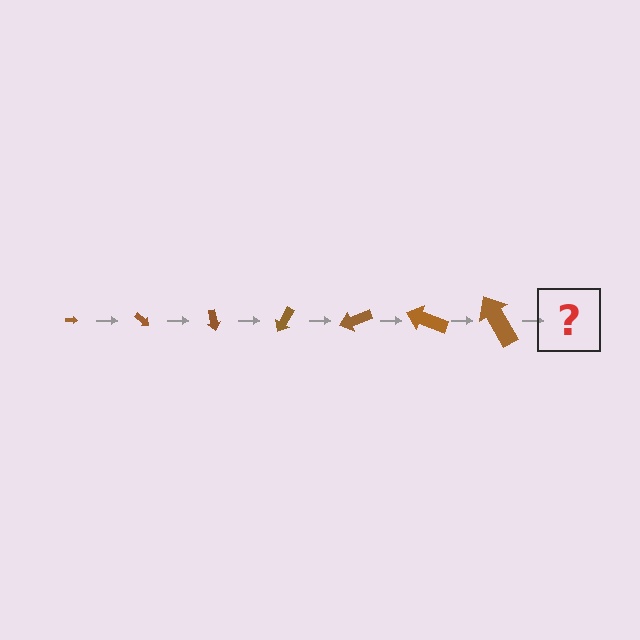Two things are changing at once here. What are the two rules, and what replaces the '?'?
The two rules are that the arrow grows larger each step and it rotates 40 degrees each step. The '?' should be an arrow, larger than the previous one and rotated 280 degrees from the start.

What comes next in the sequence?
The next element should be an arrow, larger than the previous one and rotated 280 degrees from the start.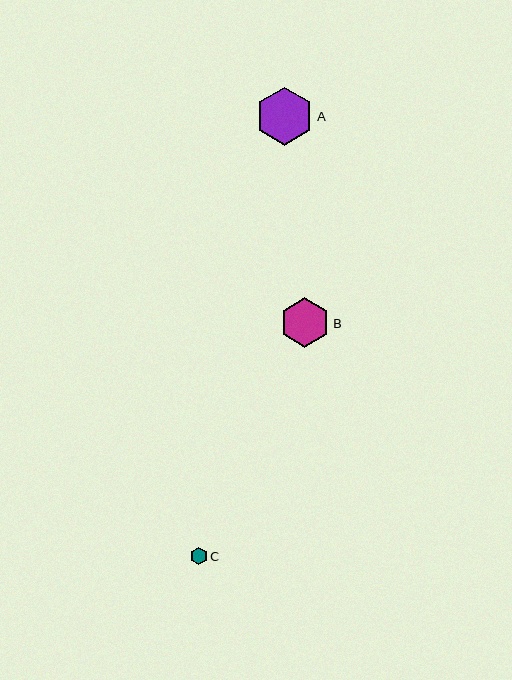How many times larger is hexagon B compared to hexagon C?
Hexagon B is approximately 3.0 times the size of hexagon C.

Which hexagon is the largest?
Hexagon A is the largest with a size of approximately 58 pixels.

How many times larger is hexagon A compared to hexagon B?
Hexagon A is approximately 1.2 times the size of hexagon B.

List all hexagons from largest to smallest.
From largest to smallest: A, B, C.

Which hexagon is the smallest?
Hexagon C is the smallest with a size of approximately 17 pixels.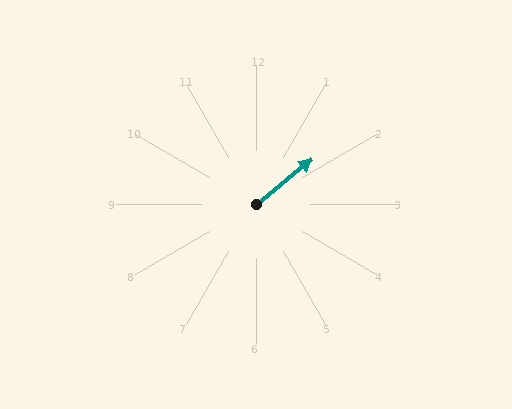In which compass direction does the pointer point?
Northeast.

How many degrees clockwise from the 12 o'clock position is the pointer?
Approximately 51 degrees.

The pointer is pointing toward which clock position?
Roughly 2 o'clock.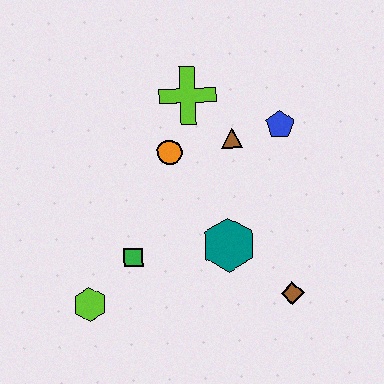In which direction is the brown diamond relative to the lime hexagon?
The brown diamond is to the right of the lime hexagon.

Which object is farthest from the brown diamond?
The lime cross is farthest from the brown diamond.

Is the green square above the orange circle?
No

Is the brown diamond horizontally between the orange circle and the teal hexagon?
No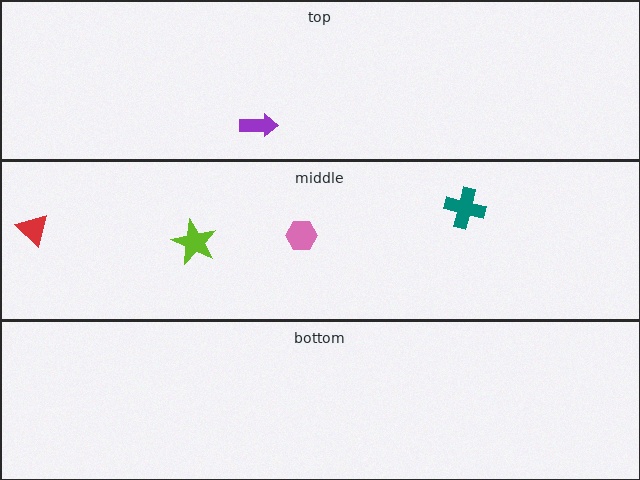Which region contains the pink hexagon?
The middle region.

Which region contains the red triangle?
The middle region.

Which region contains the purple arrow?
The top region.